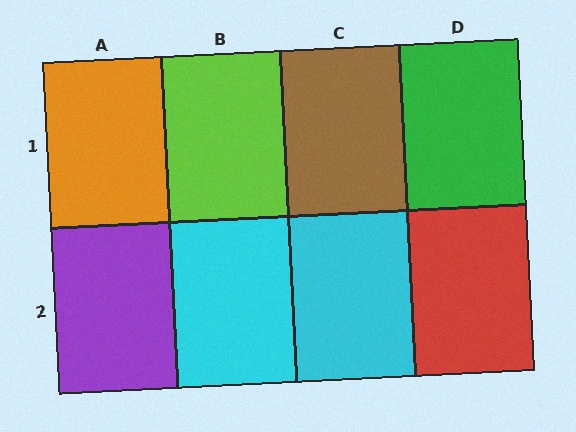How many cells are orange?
1 cell is orange.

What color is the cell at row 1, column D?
Green.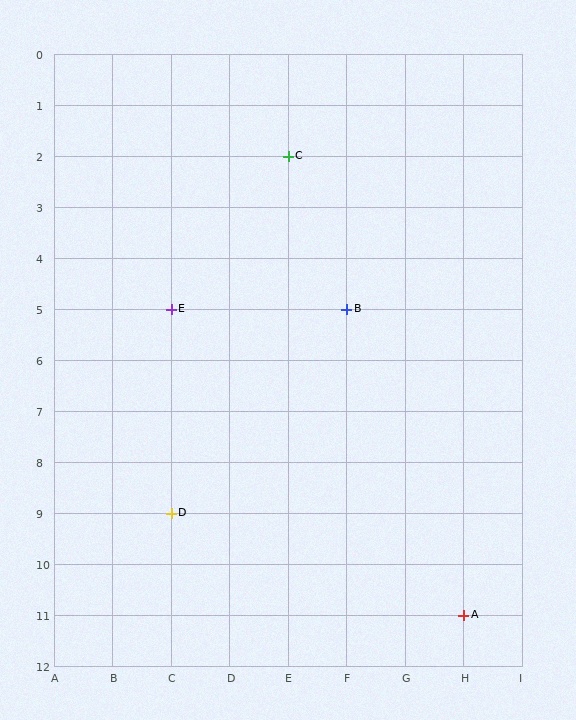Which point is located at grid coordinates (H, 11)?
Point A is at (H, 11).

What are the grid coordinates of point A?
Point A is at grid coordinates (H, 11).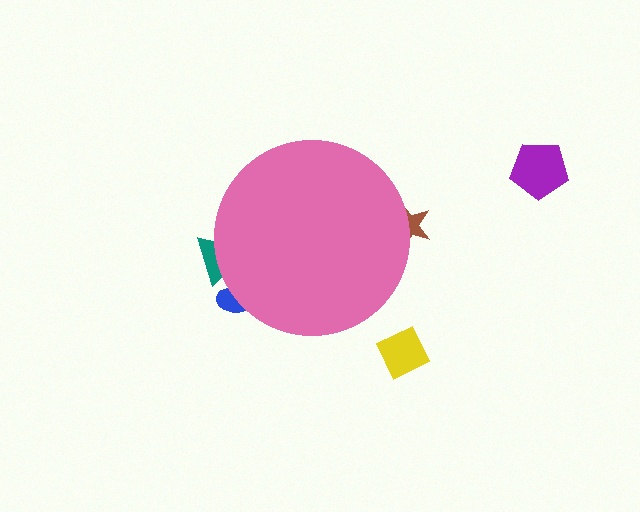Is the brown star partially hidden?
Yes, the brown star is partially hidden behind the pink circle.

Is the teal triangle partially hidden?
Yes, the teal triangle is partially hidden behind the pink circle.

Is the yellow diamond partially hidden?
No, the yellow diamond is fully visible.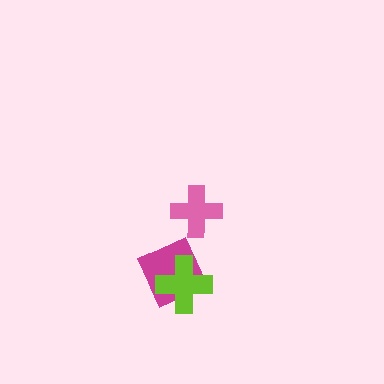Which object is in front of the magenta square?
The lime cross is in front of the magenta square.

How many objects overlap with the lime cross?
1 object overlaps with the lime cross.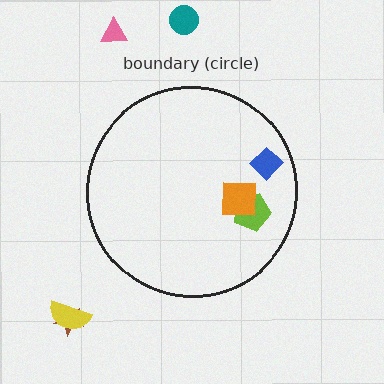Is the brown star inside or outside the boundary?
Outside.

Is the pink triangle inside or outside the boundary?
Outside.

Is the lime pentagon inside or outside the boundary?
Inside.